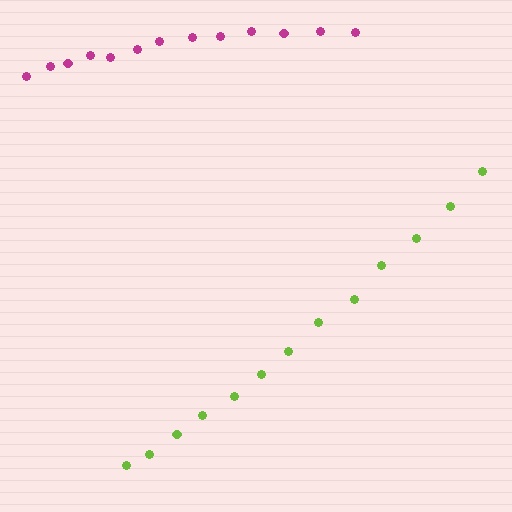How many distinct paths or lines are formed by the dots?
There are 2 distinct paths.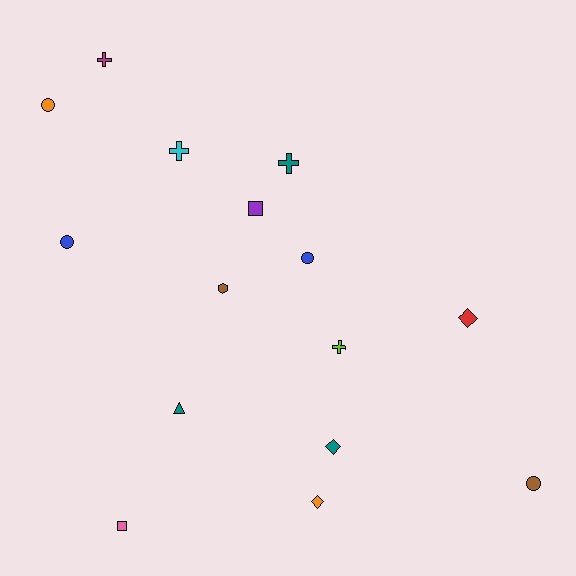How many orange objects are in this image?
There are 2 orange objects.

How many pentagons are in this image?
There are no pentagons.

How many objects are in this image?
There are 15 objects.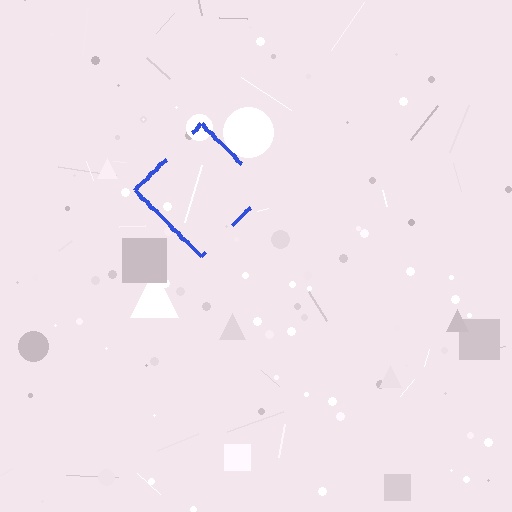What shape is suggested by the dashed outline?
The dashed outline suggests a diamond.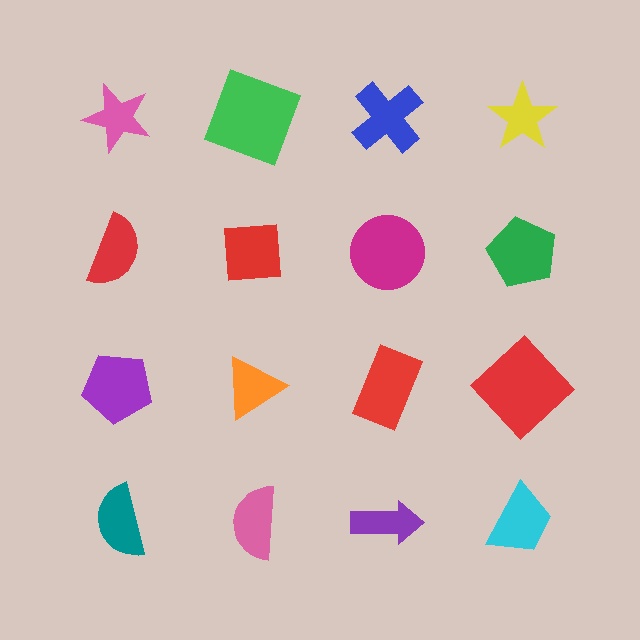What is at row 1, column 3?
A blue cross.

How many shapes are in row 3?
4 shapes.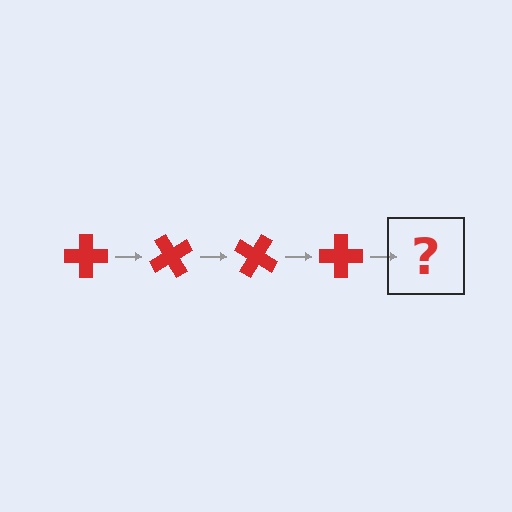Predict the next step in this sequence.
The next step is a red cross rotated 240 degrees.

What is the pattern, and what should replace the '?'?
The pattern is that the cross rotates 60 degrees each step. The '?' should be a red cross rotated 240 degrees.